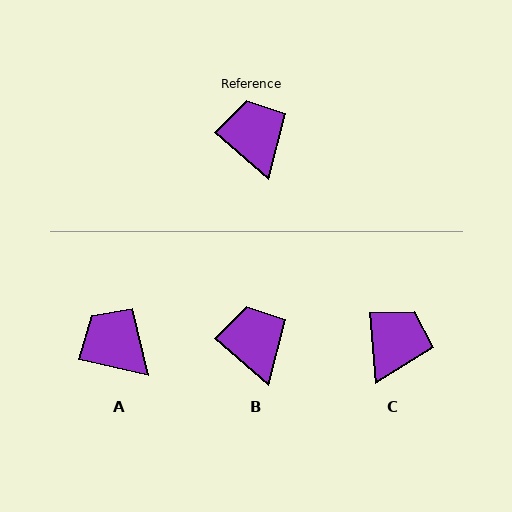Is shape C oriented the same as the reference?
No, it is off by about 44 degrees.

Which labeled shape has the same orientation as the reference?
B.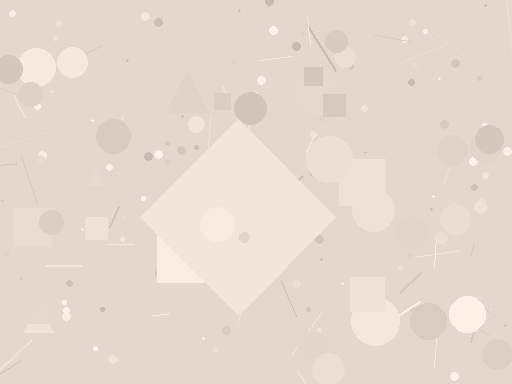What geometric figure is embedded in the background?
A diamond is embedded in the background.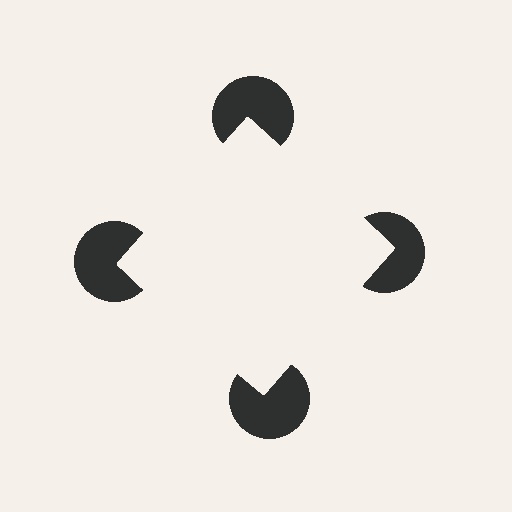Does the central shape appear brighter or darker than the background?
It typically appears slightly brighter than the background, even though no actual brightness change is drawn.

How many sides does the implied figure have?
4 sides.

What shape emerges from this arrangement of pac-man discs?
An illusory square — its edges are inferred from the aligned wedge cuts in the pac-man discs, not physically drawn.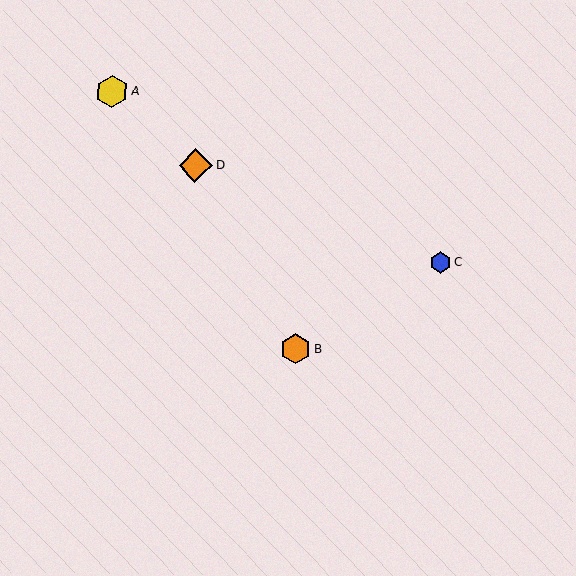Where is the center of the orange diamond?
The center of the orange diamond is at (195, 165).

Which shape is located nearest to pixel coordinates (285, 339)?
The orange hexagon (labeled B) at (296, 349) is nearest to that location.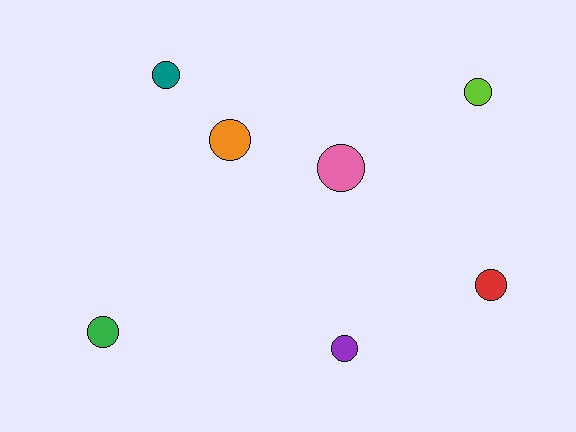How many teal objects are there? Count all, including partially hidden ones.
There is 1 teal object.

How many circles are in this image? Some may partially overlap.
There are 7 circles.